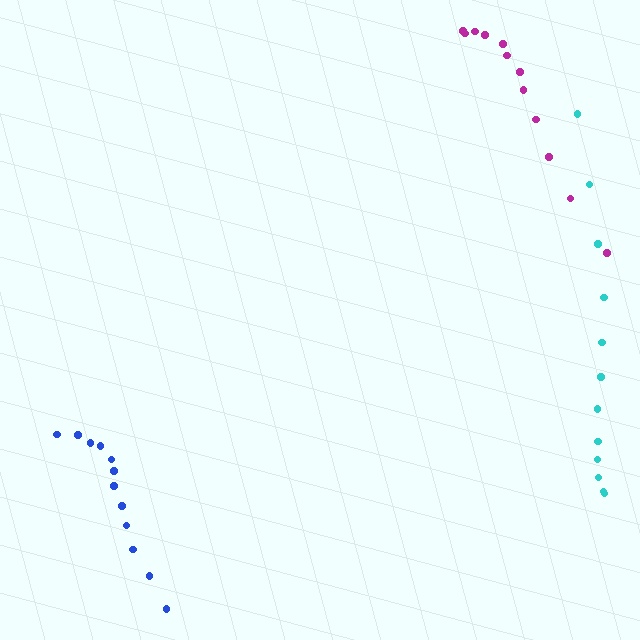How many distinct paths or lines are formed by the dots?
There are 3 distinct paths.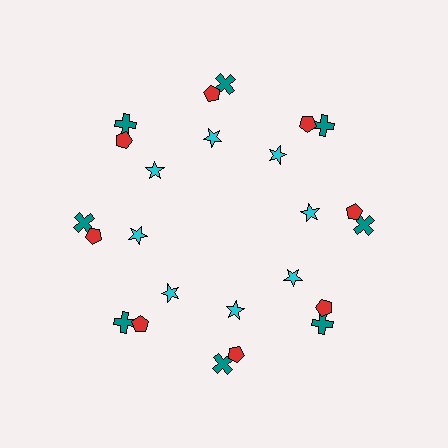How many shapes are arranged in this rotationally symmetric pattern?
There are 24 shapes, arranged in 8 groups of 3.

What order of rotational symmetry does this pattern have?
This pattern has 8-fold rotational symmetry.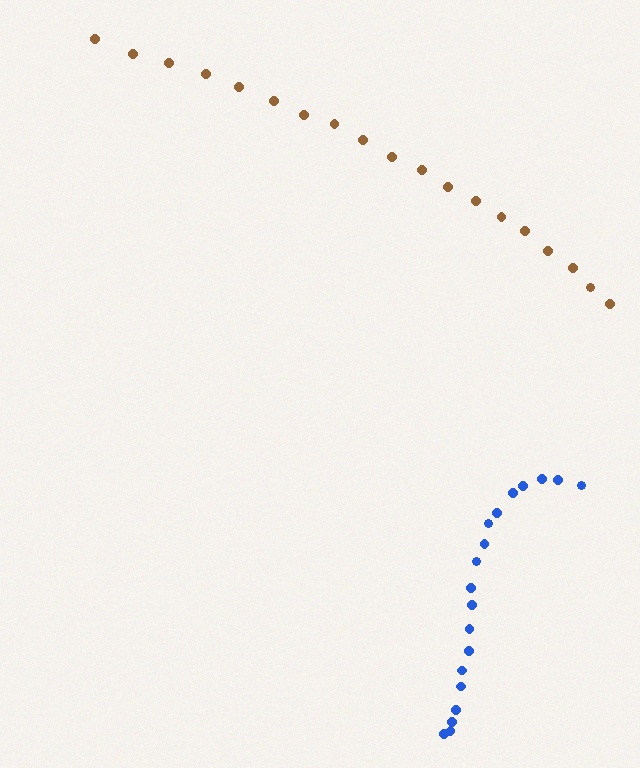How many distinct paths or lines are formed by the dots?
There are 2 distinct paths.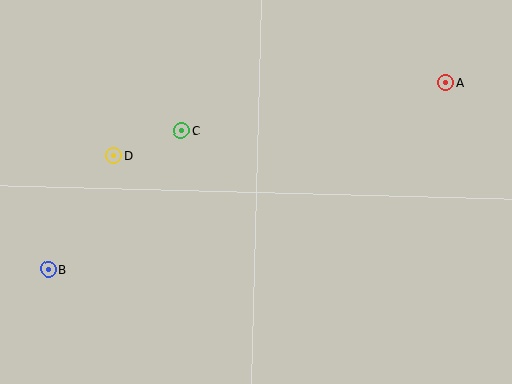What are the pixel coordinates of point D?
Point D is at (114, 156).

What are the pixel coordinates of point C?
Point C is at (181, 131).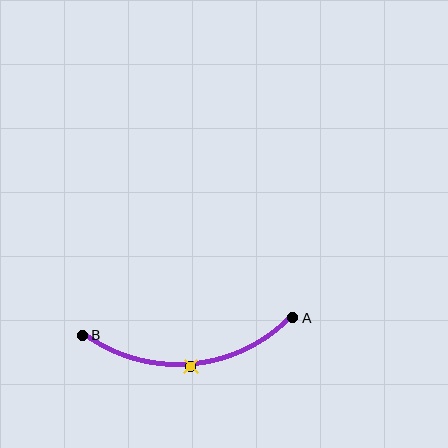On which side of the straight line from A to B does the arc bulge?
The arc bulges below the straight line connecting A and B.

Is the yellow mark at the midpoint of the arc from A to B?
Yes. The yellow mark lies on the arc at equal arc-length from both A and B — it is the arc midpoint.